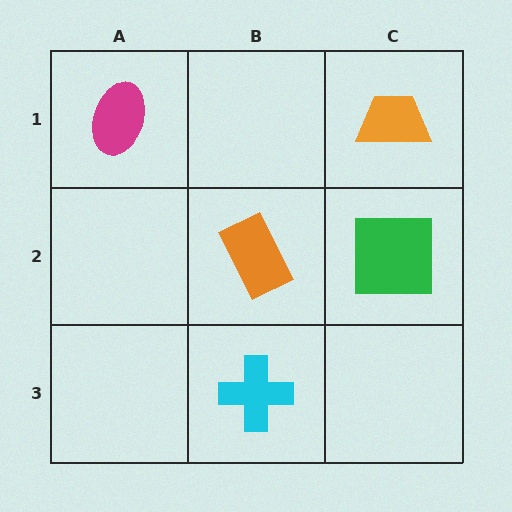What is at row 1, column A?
A magenta ellipse.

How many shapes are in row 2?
2 shapes.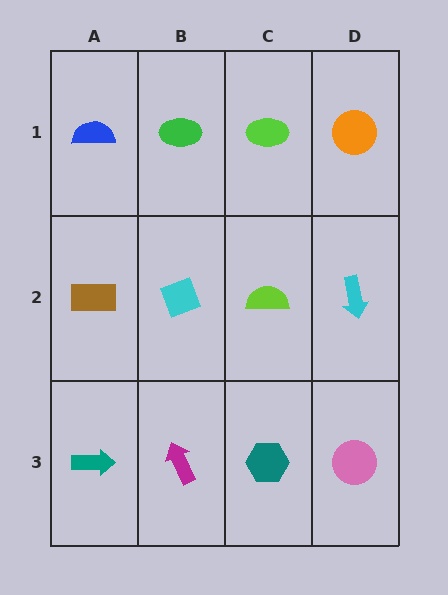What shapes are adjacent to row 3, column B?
A cyan diamond (row 2, column B), a teal arrow (row 3, column A), a teal hexagon (row 3, column C).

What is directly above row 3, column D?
A cyan arrow.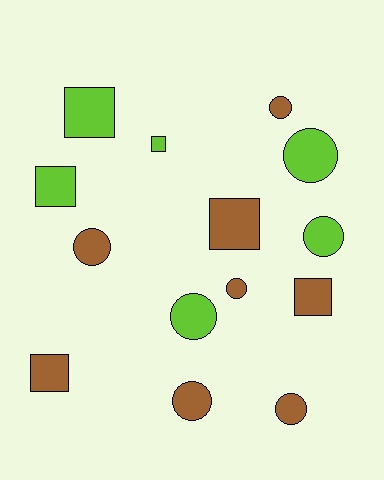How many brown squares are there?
There are 3 brown squares.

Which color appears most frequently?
Brown, with 8 objects.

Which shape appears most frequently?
Circle, with 8 objects.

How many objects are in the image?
There are 14 objects.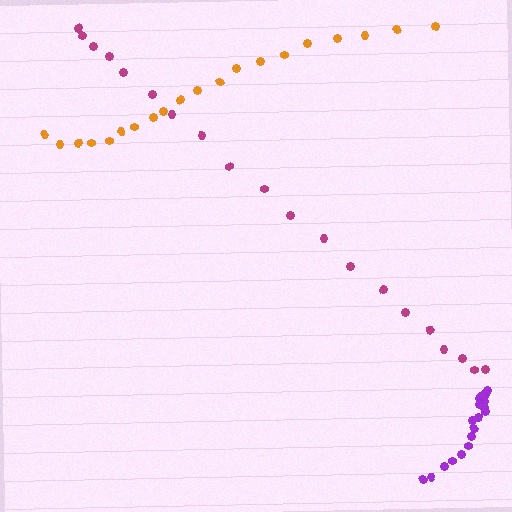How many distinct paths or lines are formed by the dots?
There are 3 distinct paths.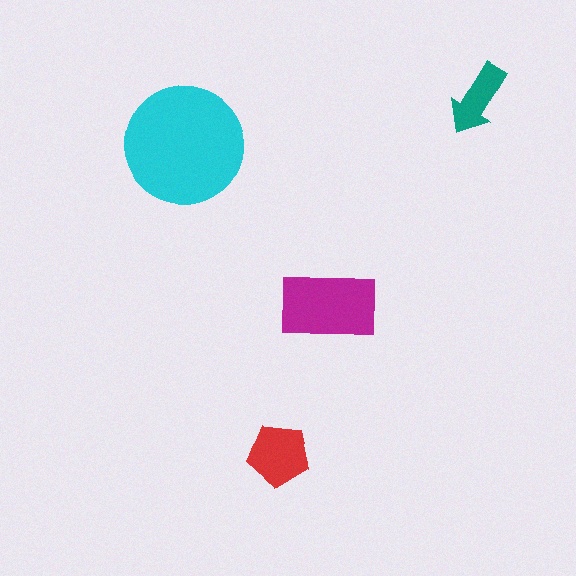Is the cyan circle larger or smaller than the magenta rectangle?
Larger.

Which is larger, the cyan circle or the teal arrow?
The cyan circle.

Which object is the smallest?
The teal arrow.